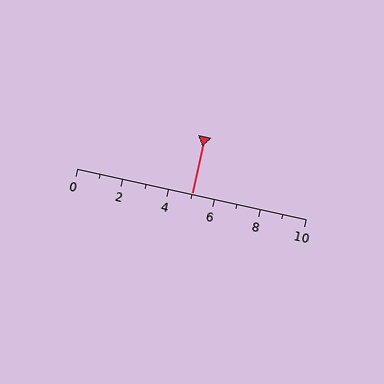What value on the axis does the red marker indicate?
The marker indicates approximately 5.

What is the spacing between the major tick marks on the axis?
The major ticks are spaced 2 apart.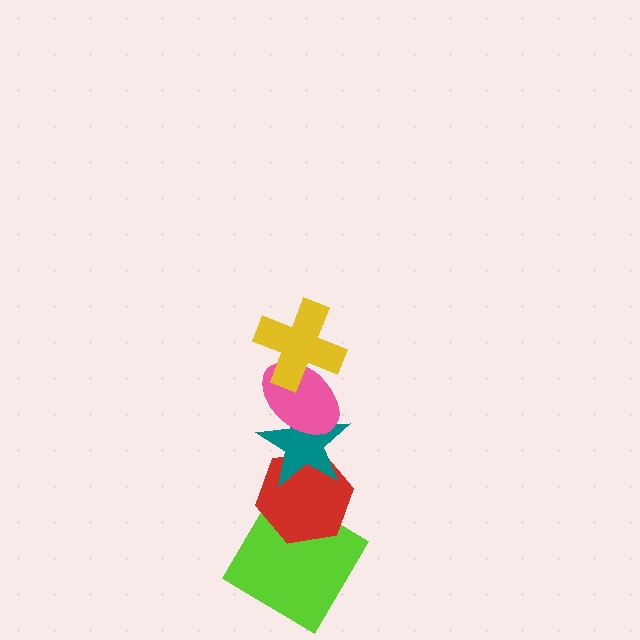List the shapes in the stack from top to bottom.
From top to bottom: the yellow cross, the pink ellipse, the teal star, the red hexagon, the lime diamond.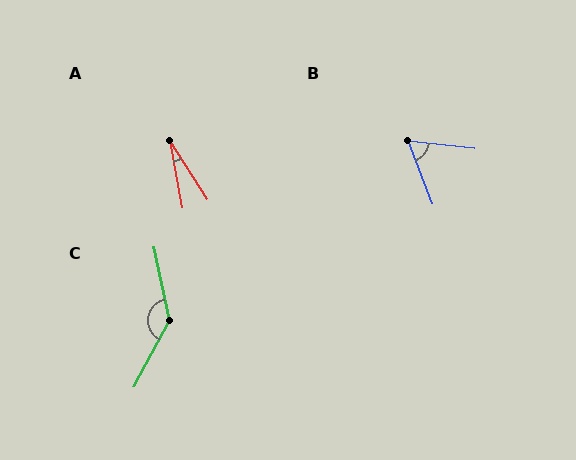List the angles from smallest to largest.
A (22°), B (62°), C (140°).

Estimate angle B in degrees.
Approximately 62 degrees.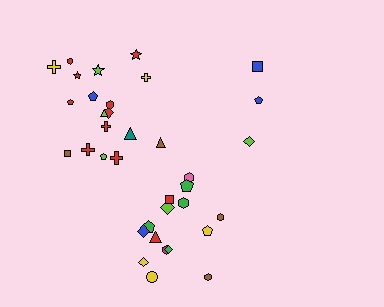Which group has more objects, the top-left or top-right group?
The top-left group.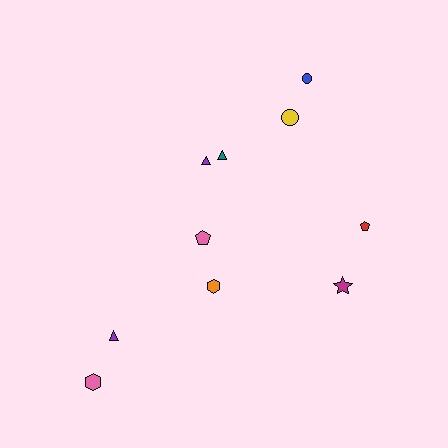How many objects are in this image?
There are 10 objects.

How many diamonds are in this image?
There are no diamonds.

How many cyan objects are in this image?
There are no cyan objects.